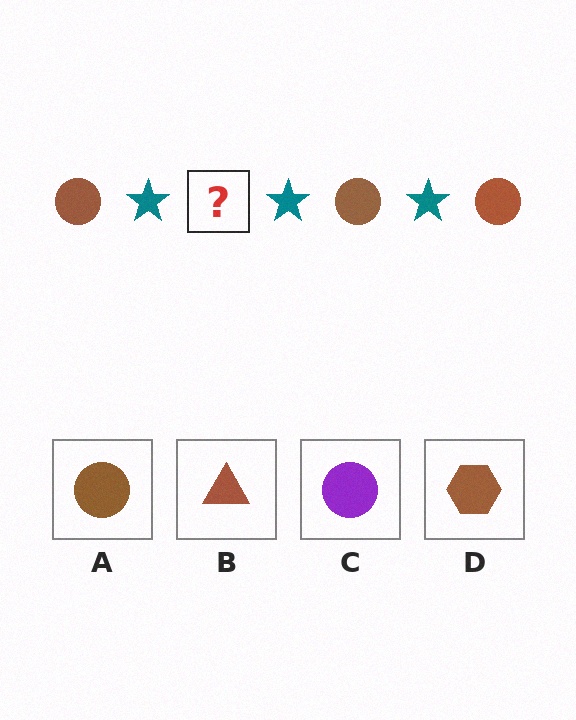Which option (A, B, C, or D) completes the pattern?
A.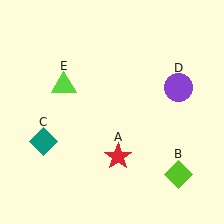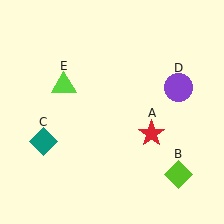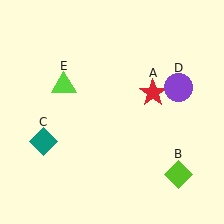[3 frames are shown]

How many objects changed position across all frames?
1 object changed position: red star (object A).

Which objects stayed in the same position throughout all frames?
Lime diamond (object B) and teal diamond (object C) and purple circle (object D) and lime triangle (object E) remained stationary.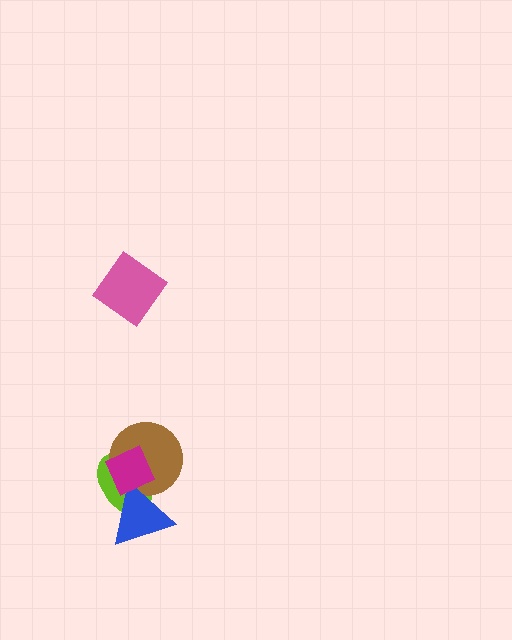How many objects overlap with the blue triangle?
3 objects overlap with the blue triangle.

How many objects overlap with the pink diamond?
0 objects overlap with the pink diamond.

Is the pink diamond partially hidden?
No, no other shape covers it.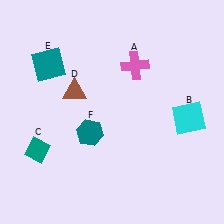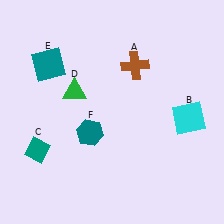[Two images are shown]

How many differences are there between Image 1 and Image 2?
There are 2 differences between the two images.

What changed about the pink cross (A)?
In Image 1, A is pink. In Image 2, it changed to brown.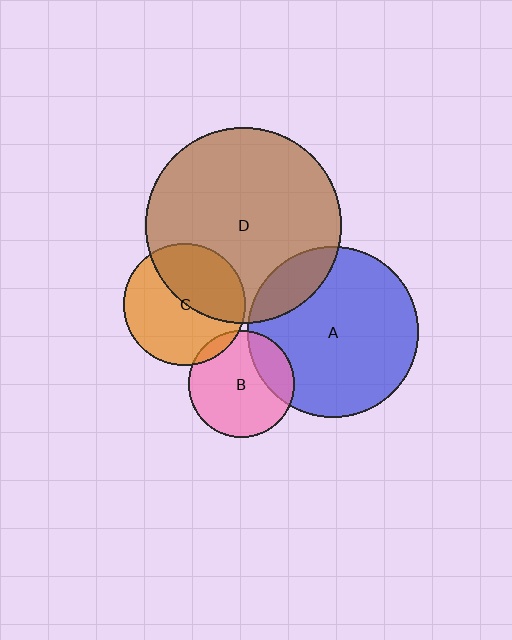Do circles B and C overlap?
Yes.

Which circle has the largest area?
Circle D (brown).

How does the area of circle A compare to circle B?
Approximately 2.6 times.